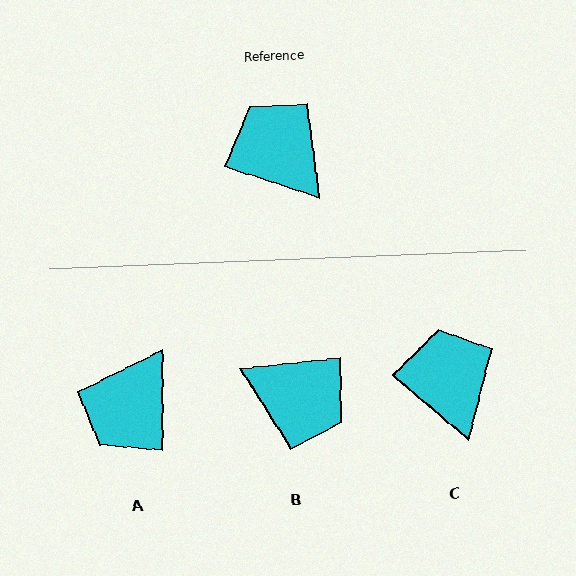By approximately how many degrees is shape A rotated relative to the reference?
Approximately 109 degrees counter-clockwise.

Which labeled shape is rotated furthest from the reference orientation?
B, about 155 degrees away.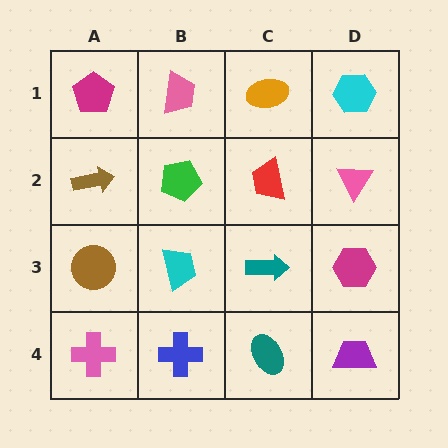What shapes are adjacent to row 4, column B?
A cyan trapezoid (row 3, column B), a pink cross (row 4, column A), a teal ellipse (row 4, column C).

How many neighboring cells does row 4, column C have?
3.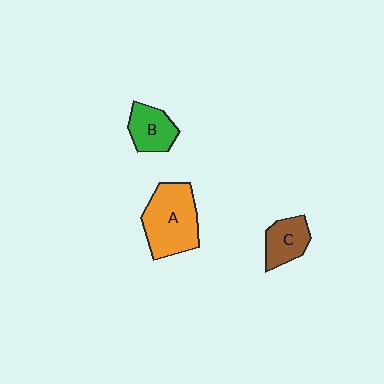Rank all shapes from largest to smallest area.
From largest to smallest: A (orange), B (green), C (brown).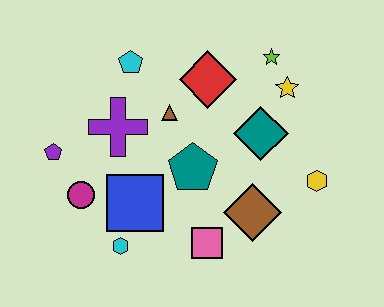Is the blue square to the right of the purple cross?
Yes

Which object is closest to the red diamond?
The brown triangle is closest to the red diamond.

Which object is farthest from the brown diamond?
The purple pentagon is farthest from the brown diamond.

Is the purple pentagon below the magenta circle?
No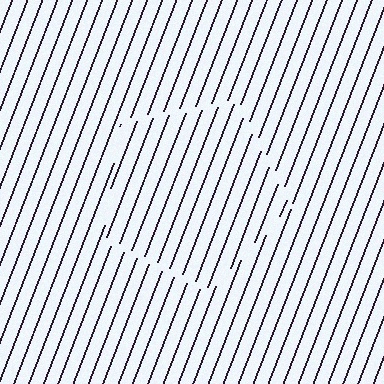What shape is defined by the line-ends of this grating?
An illusory pentagon. The interior of the shape contains the same grating, shifted by half a period — the contour is defined by the phase discontinuity where line-ends from the inner and outer gratings abut.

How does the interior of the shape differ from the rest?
The interior of the shape contains the same grating, shifted by half a period — the contour is defined by the phase discontinuity where line-ends from the inner and outer gratings abut.